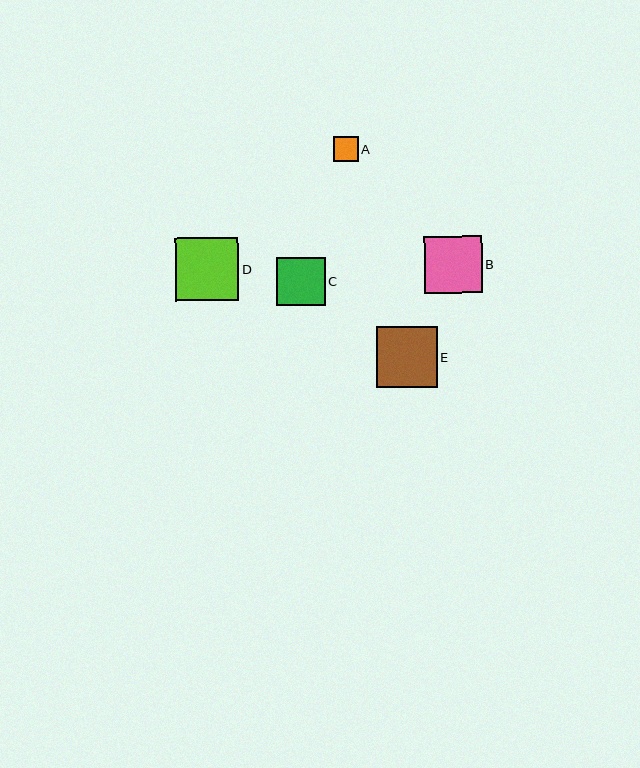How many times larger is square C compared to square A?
Square C is approximately 2.0 times the size of square A.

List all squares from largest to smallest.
From largest to smallest: D, E, B, C, A.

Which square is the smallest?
Square A is the smallest with a size of approximately 25 pixels.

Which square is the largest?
Square D is the largest with a size of approximately 64 pixels.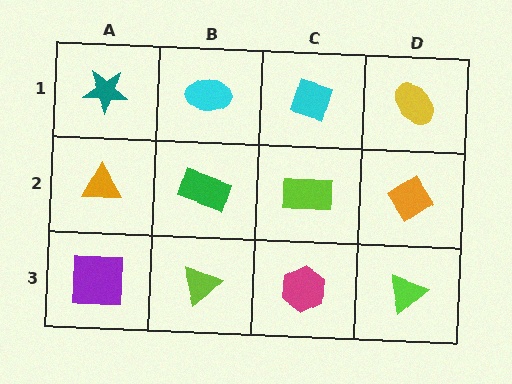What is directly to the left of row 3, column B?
A purple square.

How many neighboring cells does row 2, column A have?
3.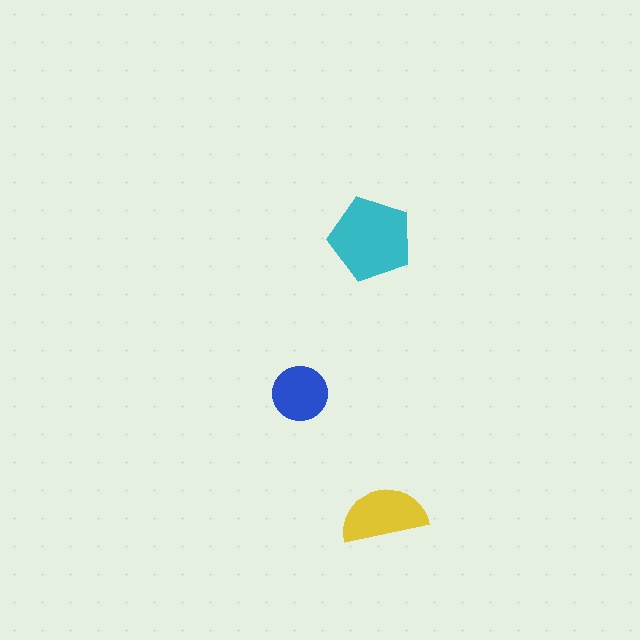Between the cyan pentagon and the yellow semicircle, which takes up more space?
The cyan pentagon.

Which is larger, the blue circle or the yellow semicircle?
The yellow semicircle.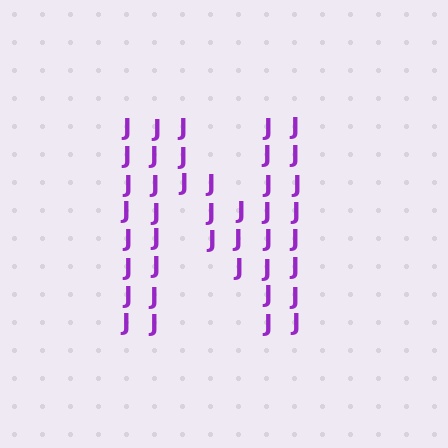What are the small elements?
The small elements are letter J's.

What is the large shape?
The large shape is the letter N.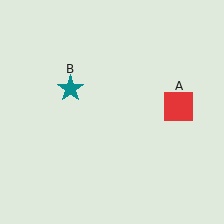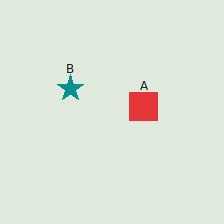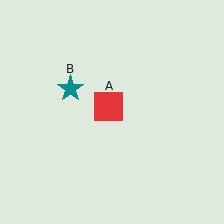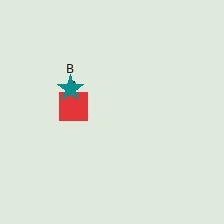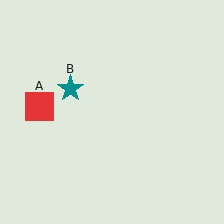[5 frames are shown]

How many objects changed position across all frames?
1 object changed position: red square (object A).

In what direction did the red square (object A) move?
The red square (object A) moved left.